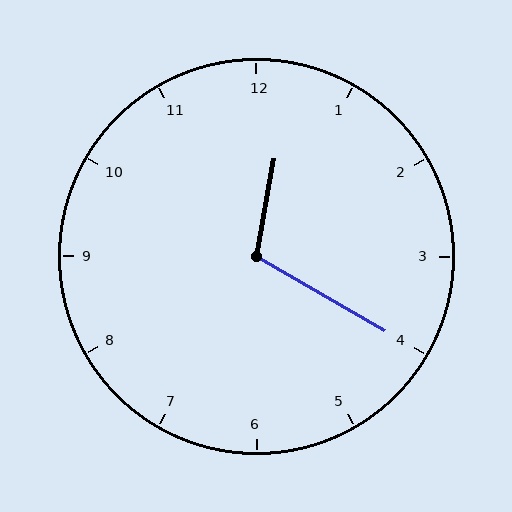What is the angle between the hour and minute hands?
Approximately 110 degrees.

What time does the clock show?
12:20.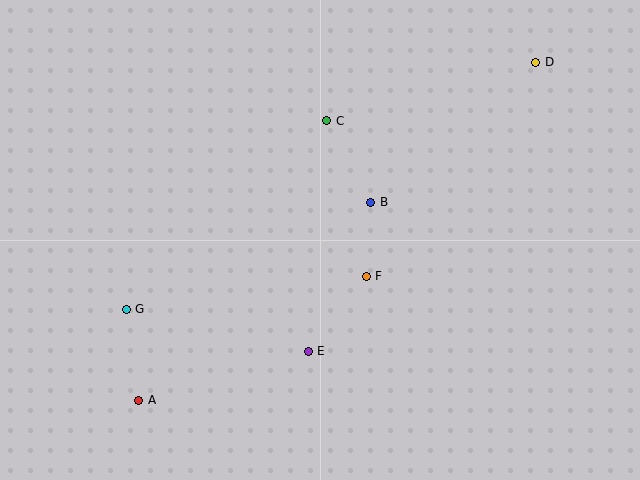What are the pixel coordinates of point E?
Point E is at (308, 351).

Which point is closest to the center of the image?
Point F at (366, 276) is closest to the center.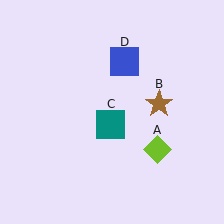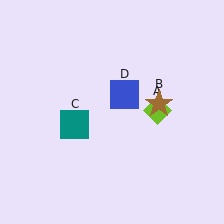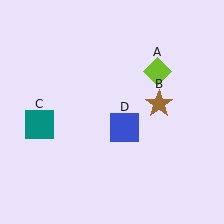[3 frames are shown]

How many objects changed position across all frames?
3 objects changed position: lime diamond (object A), teal square (object C), blue square (object D).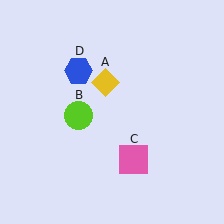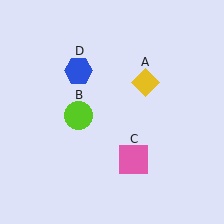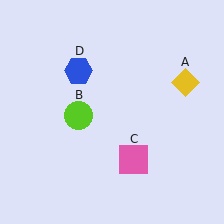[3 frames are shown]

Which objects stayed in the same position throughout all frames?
Lime circle (object B) and pink square (object C) and blue hexagon (object D) remained stationary.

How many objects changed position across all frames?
1 object changed position: yellow diamond (object A).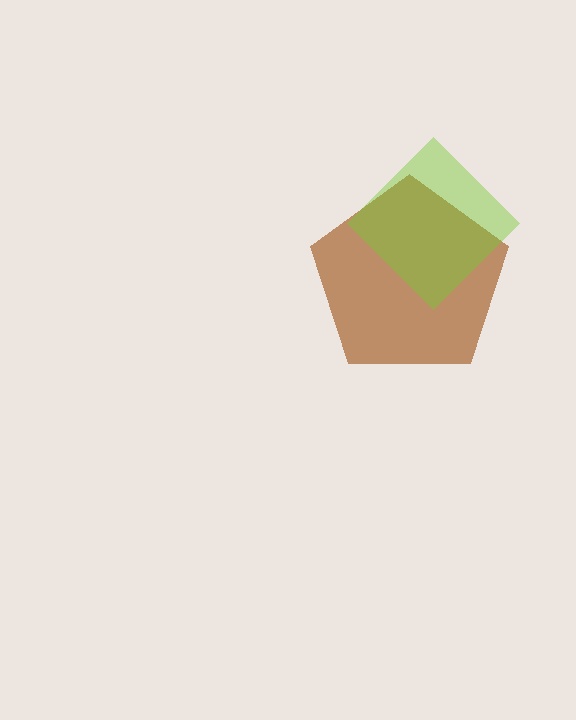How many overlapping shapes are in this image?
There are 2 overlapping shapes in the image.